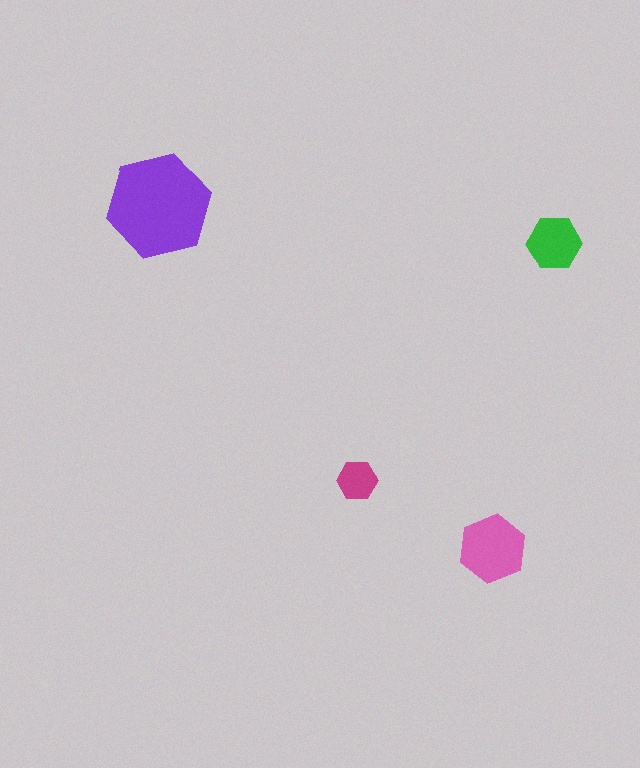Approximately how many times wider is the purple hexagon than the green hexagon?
About 2 times wider.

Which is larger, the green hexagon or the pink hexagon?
The pink one.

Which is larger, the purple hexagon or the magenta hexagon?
The purple one.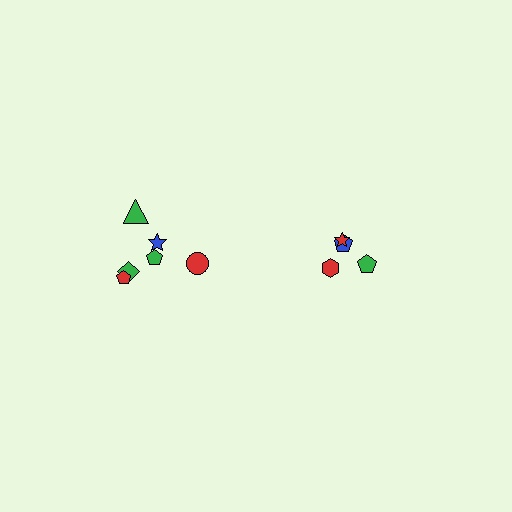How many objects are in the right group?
There are 4 objects.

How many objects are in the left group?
There are 6 objects.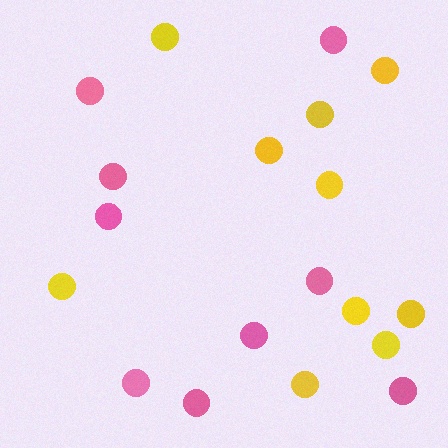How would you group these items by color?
There are 2 groups: one group of pink circles (9) and one group of yellow circles (10).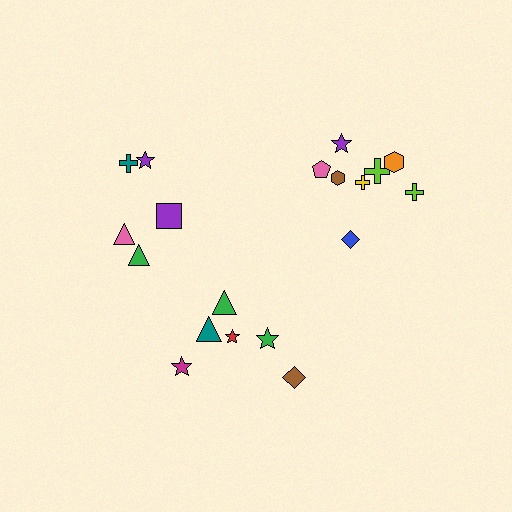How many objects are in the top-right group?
There are 8 objects.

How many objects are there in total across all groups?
There are 20 objects.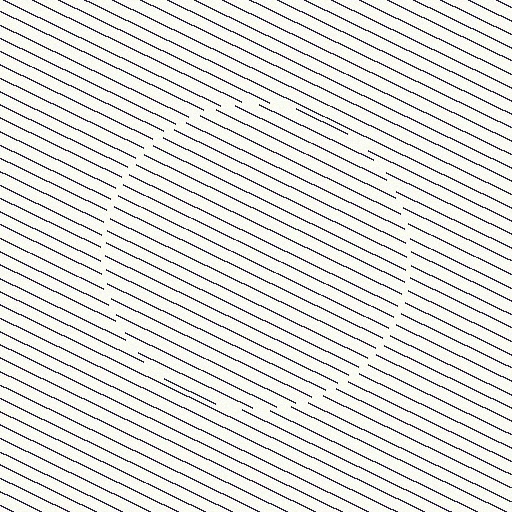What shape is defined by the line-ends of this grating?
An illusory circle. The interior of the shape contains the same grating, shifted by half a period — the contour is defined by the phase discontinuity where line-ends from the inner and outer gratings abut.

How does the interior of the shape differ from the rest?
The interior of the shape contains the same grating, shifted by half a period — the contour is defined by the phase discontinuity where line-ends from the inner and outer gratings abut.